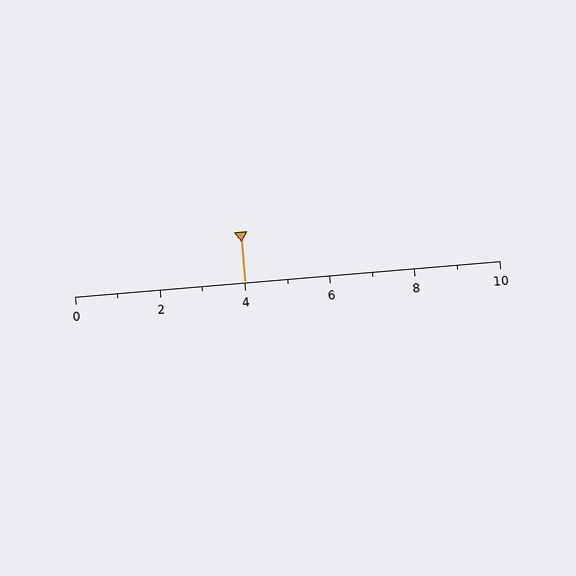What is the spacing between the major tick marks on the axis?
The major ticks are spaced 2 apart.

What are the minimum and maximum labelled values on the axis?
The axis runs from 0 to 10.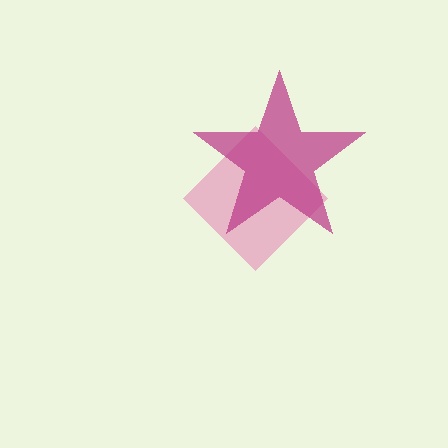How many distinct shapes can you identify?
There are 2 distinct shapes: a pink diamond, a magenta star.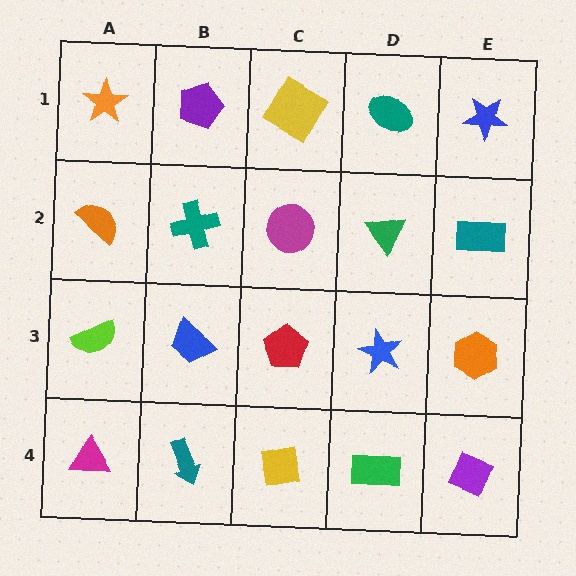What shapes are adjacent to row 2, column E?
A blue star (row 1, column E), an orange hexagon (row 3, column E), a green triangle (row 2, column D).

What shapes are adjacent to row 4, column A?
A lime semicircle (row 3, column A), a teal arrow (row 4, column B).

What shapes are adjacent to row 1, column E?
A teal rectangle (row 2, column E), a teal ellipse (row 1, column D).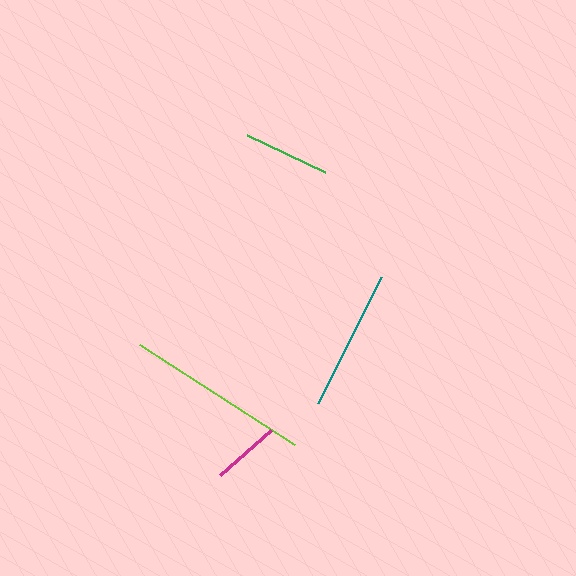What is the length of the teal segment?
The teal segment is approximately 142 pixels long.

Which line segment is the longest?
The lime line is the longest at approximately 185 pixels.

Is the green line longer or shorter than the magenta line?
The green line is longer than the magenta line.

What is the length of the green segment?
The green segment is approximately 86 pixels long.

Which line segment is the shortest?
The magenta line is the shortest at approximately 68 pixels.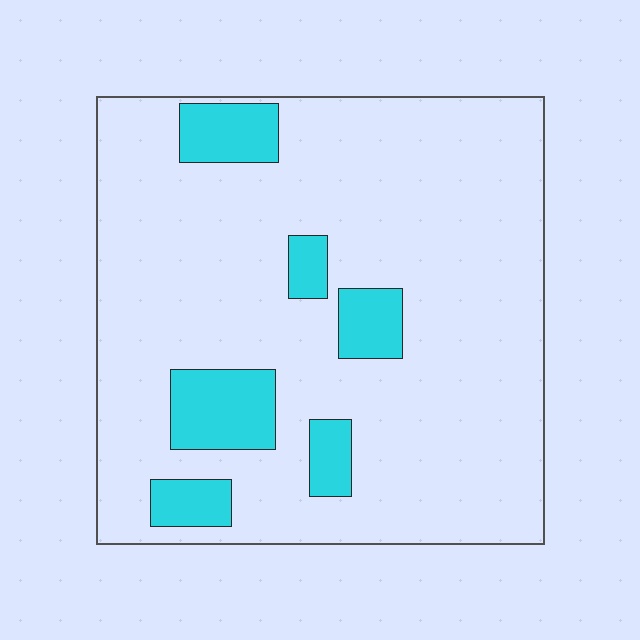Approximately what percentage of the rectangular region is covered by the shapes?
Approximately 15%.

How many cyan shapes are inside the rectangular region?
6.